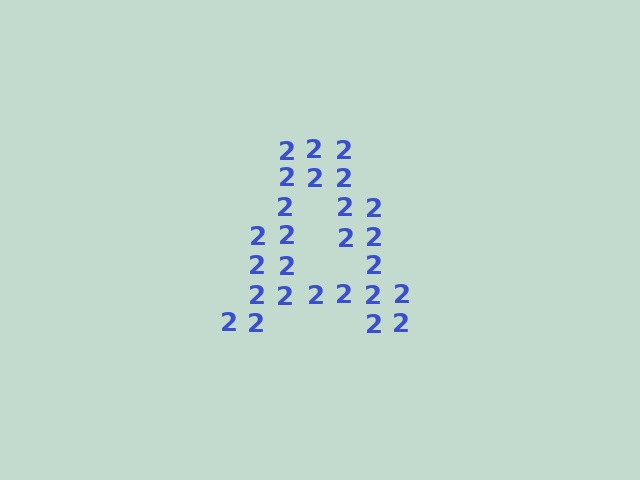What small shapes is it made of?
It is made of small digit 2's.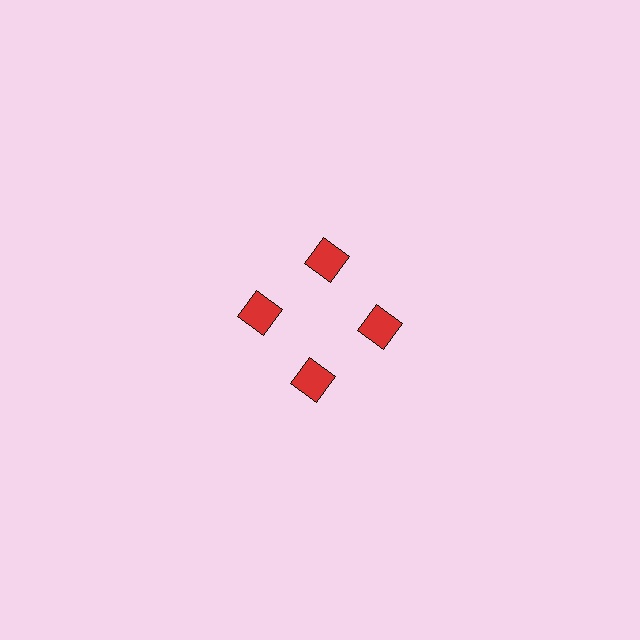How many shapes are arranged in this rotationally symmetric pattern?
There are 4 shapes, arranged in 4 groups of 1.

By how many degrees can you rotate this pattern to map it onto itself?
The pattern maps onto itself every 90 degrees of rotation.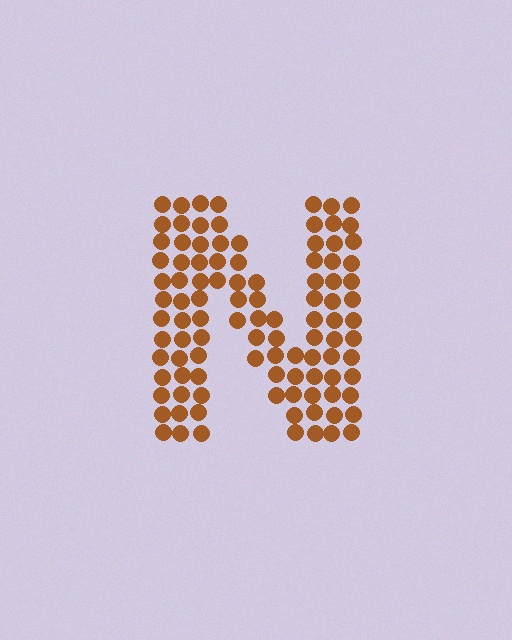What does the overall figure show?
The overall figure shows the letter N.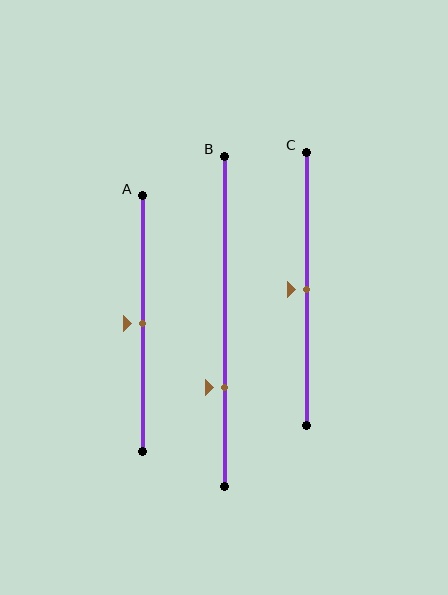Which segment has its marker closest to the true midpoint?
Segment A has its marker closest to the true midpoint.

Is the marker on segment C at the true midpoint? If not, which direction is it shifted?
Yes, the marker on segment C is at the true midpoint.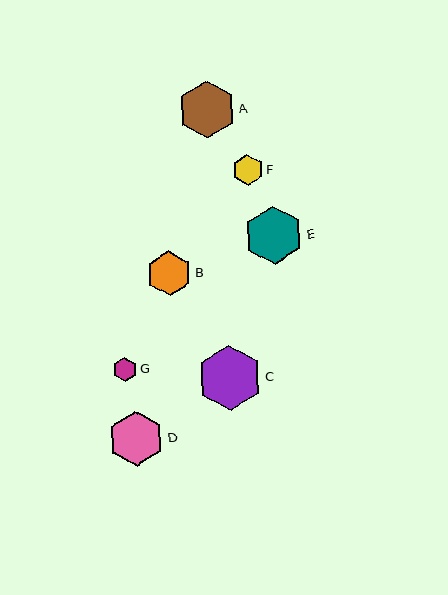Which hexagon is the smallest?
Hexagon G is the smallest with a size of approximately 24 pixels.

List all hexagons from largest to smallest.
From largest to smallest: C, E, A, D, B, F, G.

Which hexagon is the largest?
Hexagon C is the largest with a size of approximately 65 pixels.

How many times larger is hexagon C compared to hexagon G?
Hexagon C is approximately 2.7 times the size of hexagon G.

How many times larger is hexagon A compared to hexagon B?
Hexagon A is approximately 1.3 times the size of hexagon B.